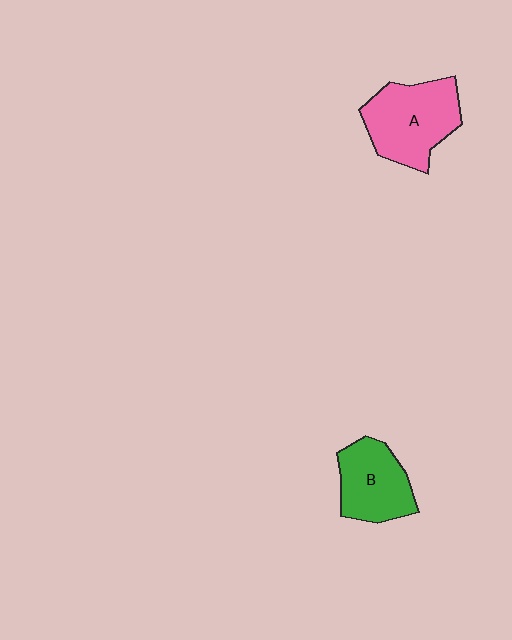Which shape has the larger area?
Shape A (pink).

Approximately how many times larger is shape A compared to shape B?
Approximately 1.3 times.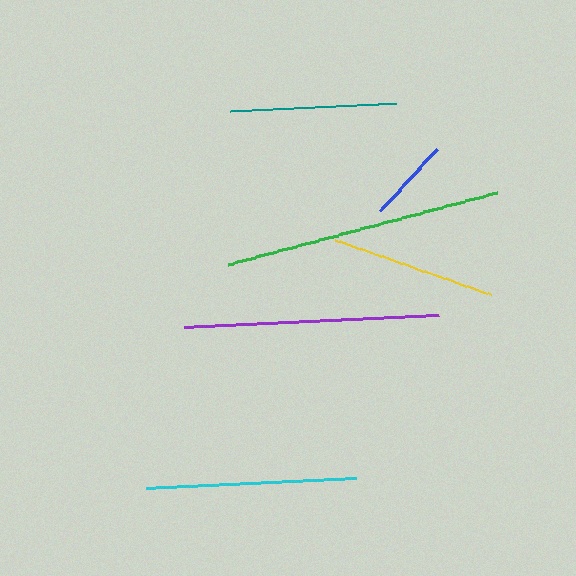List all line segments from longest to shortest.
From longest to shortest: green, purple, cyan, teal, yellow, blue.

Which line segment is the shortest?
The blue line is the shortest at approximately 84 pixels.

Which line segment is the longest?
The green line is the longest at approximately 279 pixels.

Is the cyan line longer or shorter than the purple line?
The purple line is longer than the cyan line.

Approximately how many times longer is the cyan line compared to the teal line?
The cyan line is approximately 1.3 times the length of the teal line.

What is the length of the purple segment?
The purple segment is approximately 255 pixels long.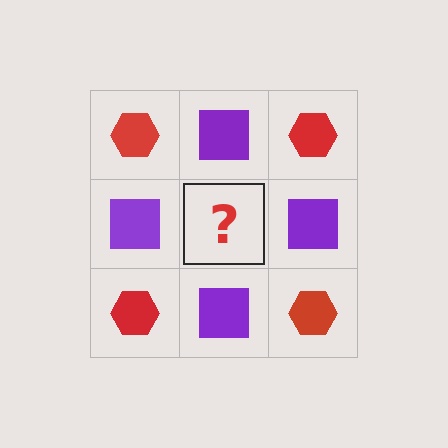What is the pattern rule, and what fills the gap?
The rule is that it alternates red hexagon and purple square in a checkerboard pattern. The gap should be filled with a red hexagon.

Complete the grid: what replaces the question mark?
The question mark should be replaced with a red hexagon.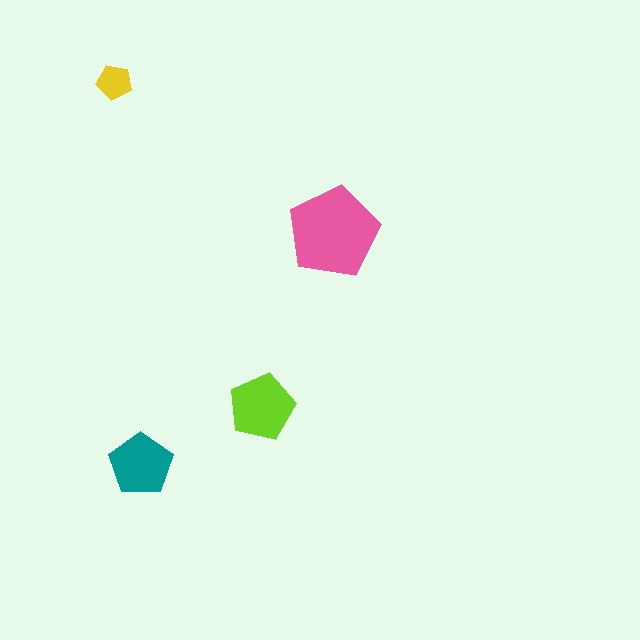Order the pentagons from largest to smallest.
the pink one, the lime one, the teal one, the yellow one.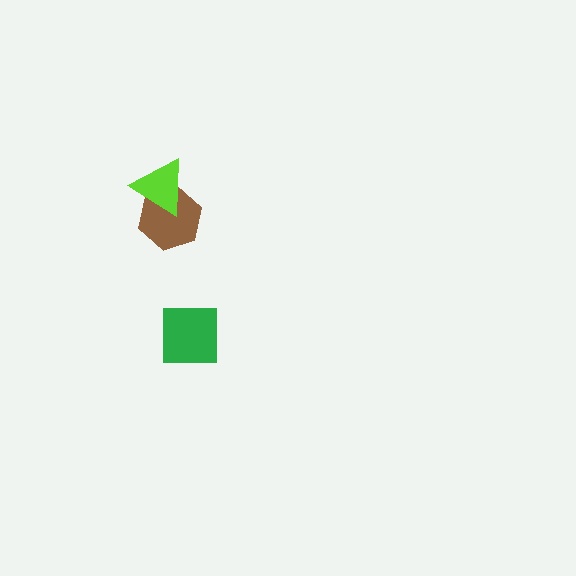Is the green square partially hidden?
No, no other shape covers it.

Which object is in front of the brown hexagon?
The lime triangle is in front of the brown hexagon.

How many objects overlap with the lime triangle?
1 object overlaps with the lime triangle.